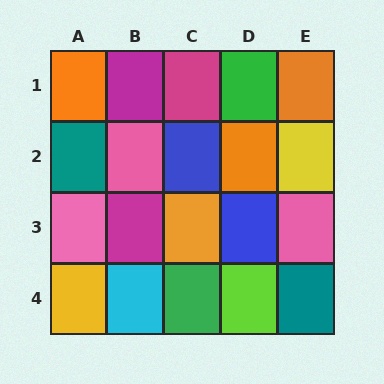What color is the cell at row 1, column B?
Magenta.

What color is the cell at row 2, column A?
Teal.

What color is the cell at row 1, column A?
Orange.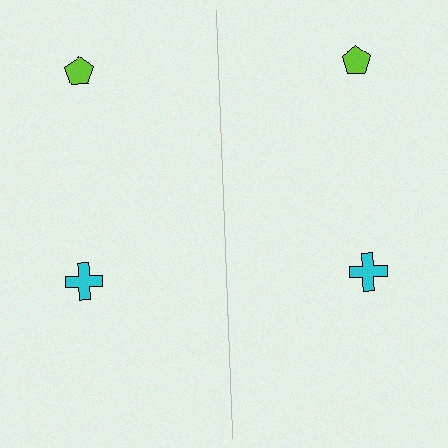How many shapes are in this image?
There are 4 shapes in this image.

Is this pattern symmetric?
Yes, this pattern has bilateral (reflection) symmetry.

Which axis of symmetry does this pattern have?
The pattern has a vertical axis of symmetry running through the center of the image.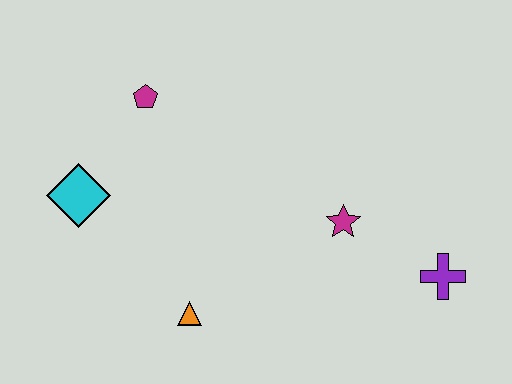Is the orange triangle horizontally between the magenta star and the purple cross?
No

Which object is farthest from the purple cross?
The cyan diamond is farthest from the purple cross.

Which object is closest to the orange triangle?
The cyan diamond is closest to the orange triangle.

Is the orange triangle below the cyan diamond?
Yes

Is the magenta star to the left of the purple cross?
Yes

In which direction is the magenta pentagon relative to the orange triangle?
The magenta pentagon is above the orange triangle.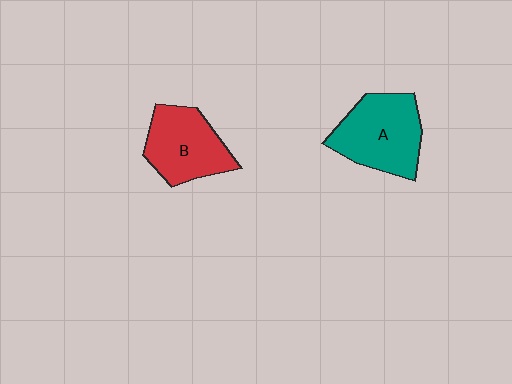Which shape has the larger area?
Shape A (teal).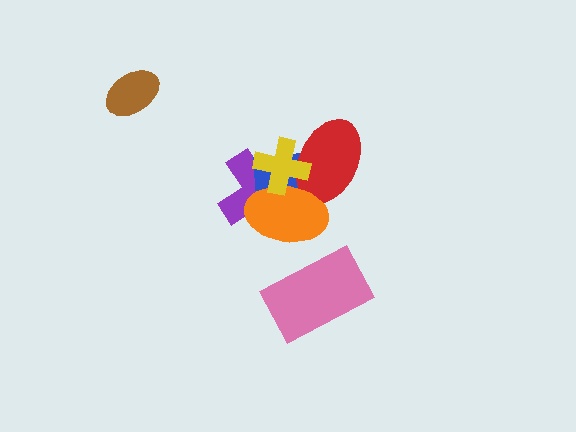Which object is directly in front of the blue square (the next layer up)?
The red ellipse is directly in front of the blue square.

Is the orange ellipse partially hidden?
Yes, it is partially covered by another shape.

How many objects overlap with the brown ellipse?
0 objects overlap with the brown ellipse.